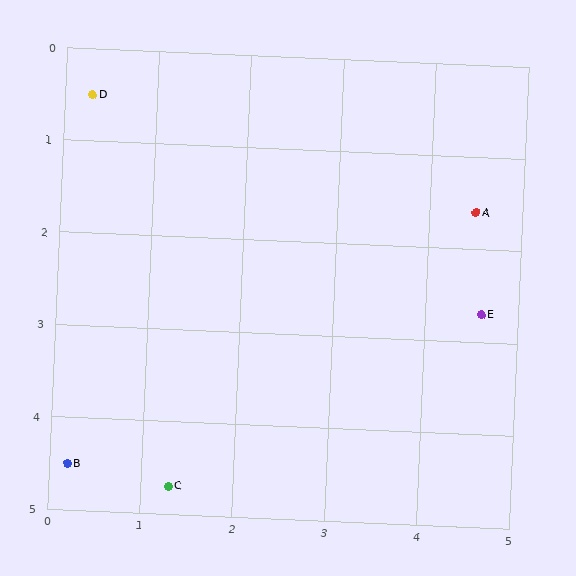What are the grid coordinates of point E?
Point E is at approximately (4.6, 2.7).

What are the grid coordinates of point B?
Point B is at approximately (0.2, 4.5).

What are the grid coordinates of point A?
Point A is at approximately (4.5, 1.6).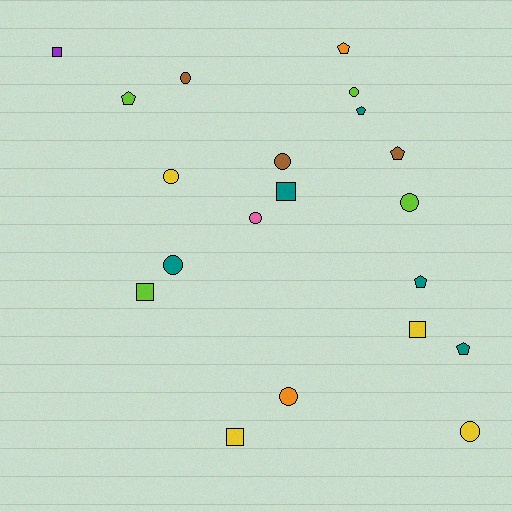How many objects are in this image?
There are 20 objects.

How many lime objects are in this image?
There are 4 lime objects.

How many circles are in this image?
There are 9 circles.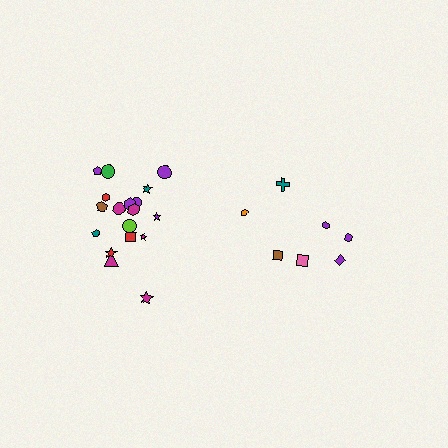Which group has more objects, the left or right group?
The left group.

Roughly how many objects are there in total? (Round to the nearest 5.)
Roughly 25 objects in total.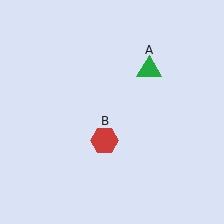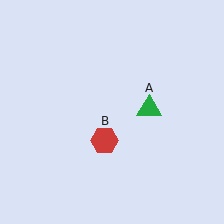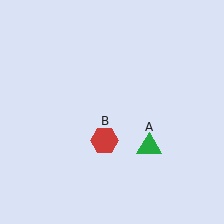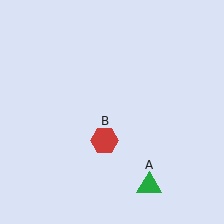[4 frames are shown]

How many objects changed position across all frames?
1 object changed position: green triangle (object A).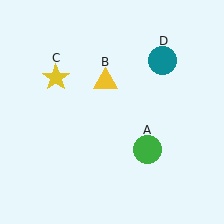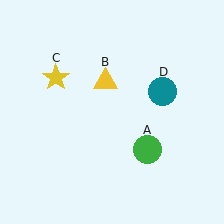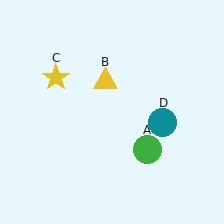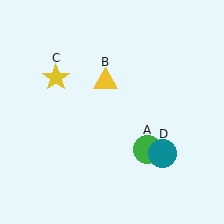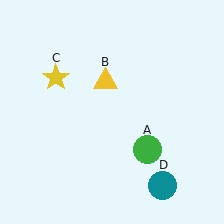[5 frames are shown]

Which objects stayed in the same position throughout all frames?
Green circle (object A) and yellow triangle (object B) and yellow star (object C) remained stationary.